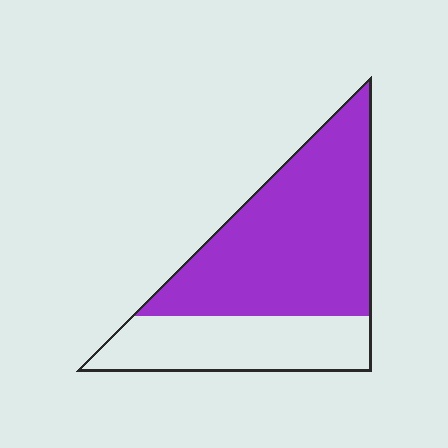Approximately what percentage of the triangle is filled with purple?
Approximately 65%.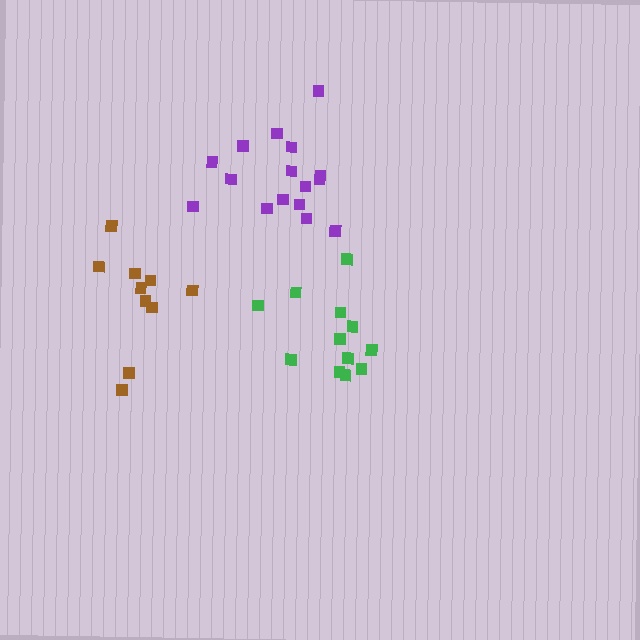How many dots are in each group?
Group 1: 16 dots, Group 2: 12 dots, Group 3: 10 dots (38 total).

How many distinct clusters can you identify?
There are 3 distinct clusters.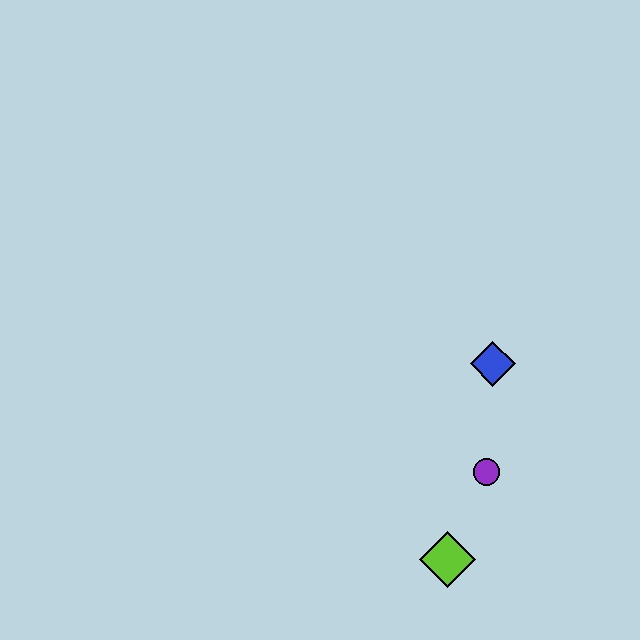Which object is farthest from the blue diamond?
The lime diamond is farthest from the blue diamond.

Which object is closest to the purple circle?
The lime diamond is closest to the purple circle.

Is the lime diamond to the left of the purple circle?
Yes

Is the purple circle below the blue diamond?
Yes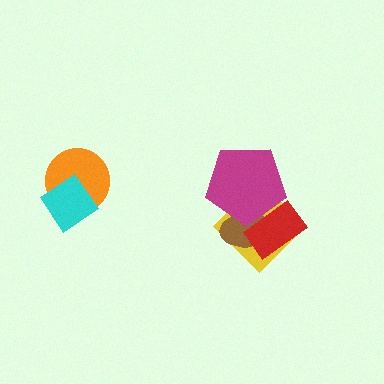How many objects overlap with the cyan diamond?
1 object overlaps with the cyan diamond.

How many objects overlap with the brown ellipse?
3 objects overlap with the brown ellipse.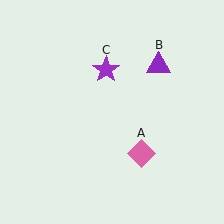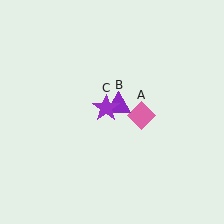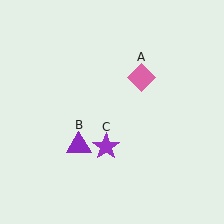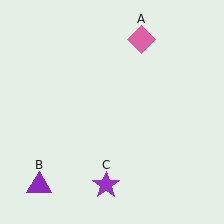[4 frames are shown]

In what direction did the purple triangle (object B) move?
The purple triangle (object B) moved down and to the left.